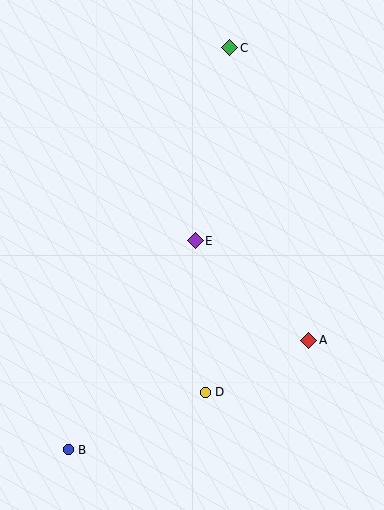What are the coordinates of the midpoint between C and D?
The midpoint between C and D is at (218, 220).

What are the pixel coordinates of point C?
Point C is at (230, 48).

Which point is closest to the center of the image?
Point E at (195, 241) is closest to the center.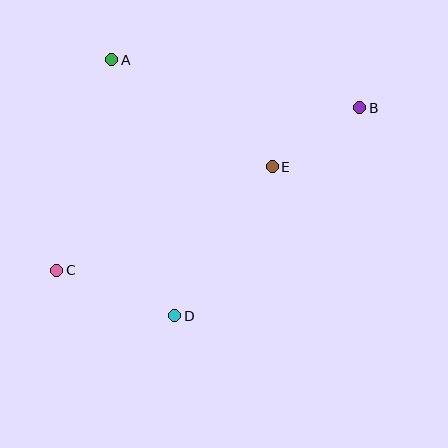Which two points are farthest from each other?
Points B and C are farthest from each other.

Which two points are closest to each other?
Points B and E are closest to each other.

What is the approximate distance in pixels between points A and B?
The distance between A and B is approximately 253 pixels.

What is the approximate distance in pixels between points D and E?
The distance between D and E is approximately 178 pixels.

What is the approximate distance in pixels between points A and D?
The distance between A and D is approximately 264 pixels.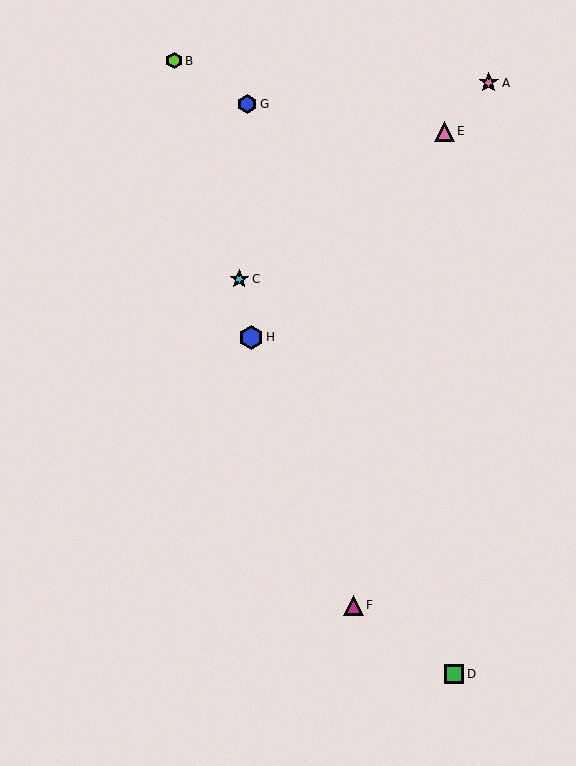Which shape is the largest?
The blue hexagon (labeled H) is the largest.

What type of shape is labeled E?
Shape E is a pink triangle.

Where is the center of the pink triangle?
The center of the pink triangle is at (444, 131).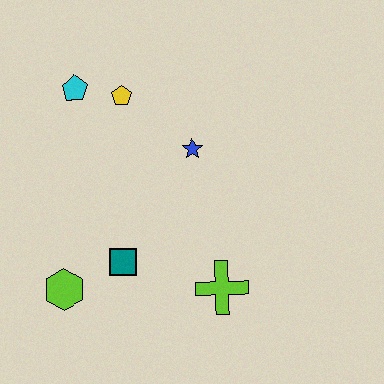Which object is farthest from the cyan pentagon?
The lime cross is farthest from the cyan pentagon.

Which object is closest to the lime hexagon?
The teal square is closest to the lime hexagon.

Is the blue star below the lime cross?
No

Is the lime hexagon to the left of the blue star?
Yes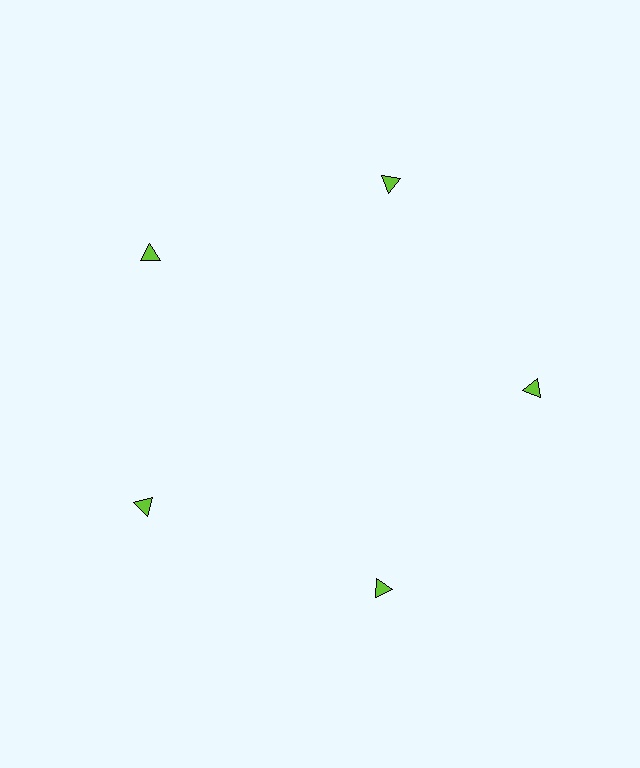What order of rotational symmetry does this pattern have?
This pattern has 5-fold rotational symmetry.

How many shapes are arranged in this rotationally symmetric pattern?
There are 5 shapes, arranged in 5 groups of 1.